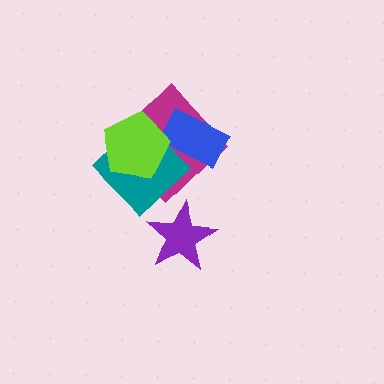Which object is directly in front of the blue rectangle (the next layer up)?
The teal diamond is directly in front of the blue rectangle.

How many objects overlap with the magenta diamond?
3 objects overlap with the magenta diamond.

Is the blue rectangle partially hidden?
Yes, it is partially covered by another shape.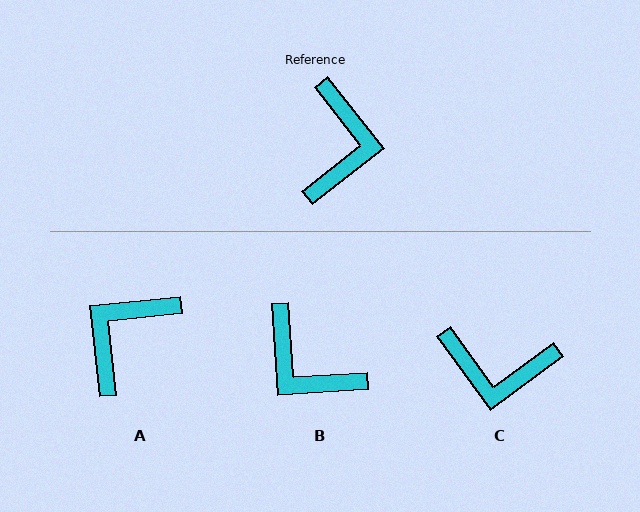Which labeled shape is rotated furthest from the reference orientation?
A, about 148 degrees away.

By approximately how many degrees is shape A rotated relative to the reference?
Approximately 148 degrees counter-clockwise.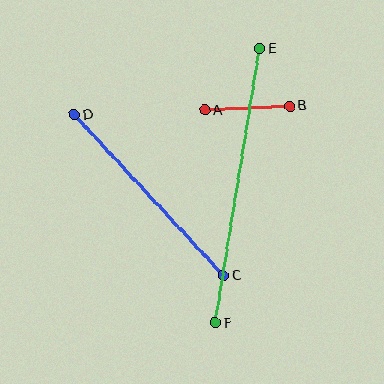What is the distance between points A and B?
The distance is approximately 85 pixels.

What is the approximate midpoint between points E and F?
The midpoint is at approximately (237, 186) pixels.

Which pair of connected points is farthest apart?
Points E and F are farthest apart.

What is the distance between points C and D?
The distance is approximately 219 pixels.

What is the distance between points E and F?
The distance is approximately 278 pixels.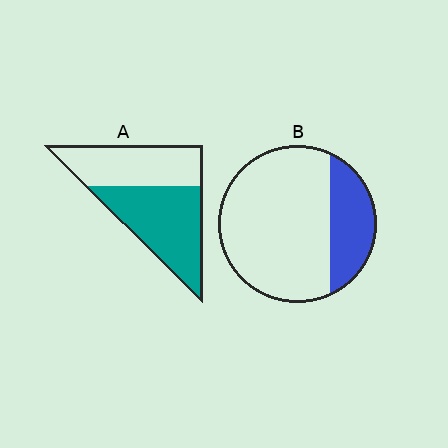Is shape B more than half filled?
No.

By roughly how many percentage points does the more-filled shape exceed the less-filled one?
By roughly 30 percentage points (A over B).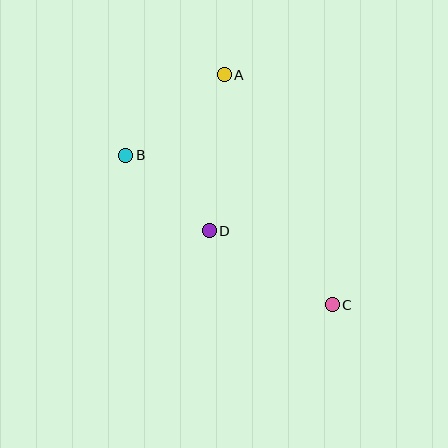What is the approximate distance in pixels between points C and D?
The distance between C and D is approximately 144 pixels.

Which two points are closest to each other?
Points B and D are closest to each other.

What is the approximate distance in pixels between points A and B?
The distance between A and B is approximately 127 pixels.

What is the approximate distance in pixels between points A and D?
The distance between A and D is approximately 156 pixels.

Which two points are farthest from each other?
Points B and C are farthest from each other.